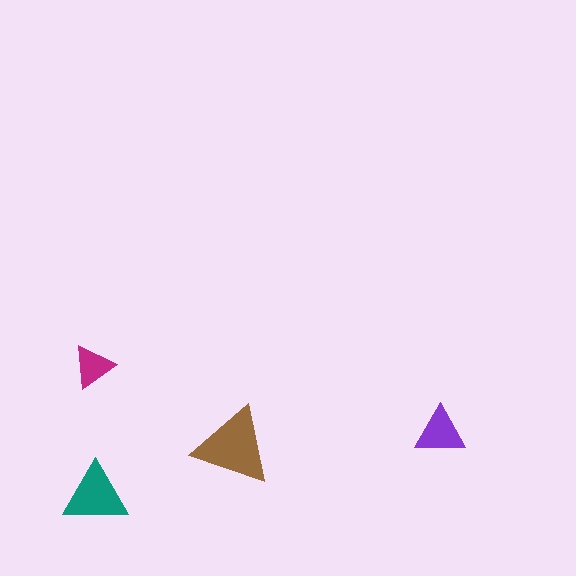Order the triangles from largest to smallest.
the brown one, the teal one, the purple one, the magenta one.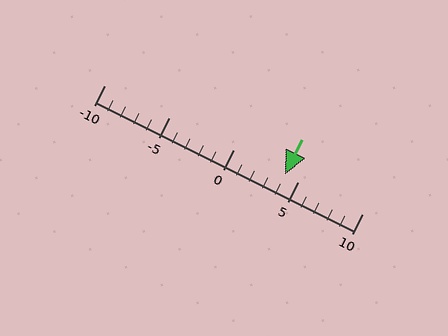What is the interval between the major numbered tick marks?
The major tick marks are spaced 5 units apart.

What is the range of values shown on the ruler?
The ruler shows values from -10 to 10.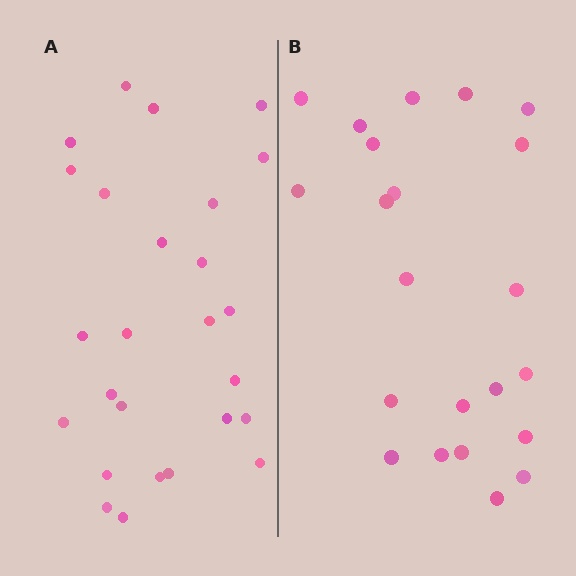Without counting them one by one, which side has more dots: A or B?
Region A (the left region) has more dots.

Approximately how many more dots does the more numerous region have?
Region A has about 4 more dots than region B.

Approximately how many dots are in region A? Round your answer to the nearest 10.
About 30 dots. (The exact count is 26, which rounds to 30.)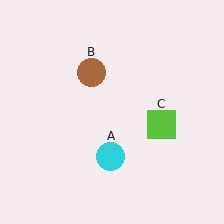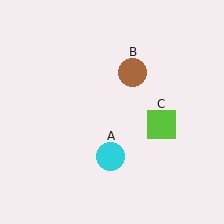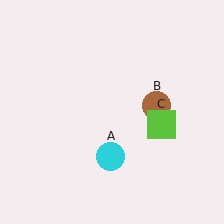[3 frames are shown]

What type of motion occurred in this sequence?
The brown circle (object B) rotated clockwise around the center of the scene.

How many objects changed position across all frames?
1 object changed position: brown circle (object B).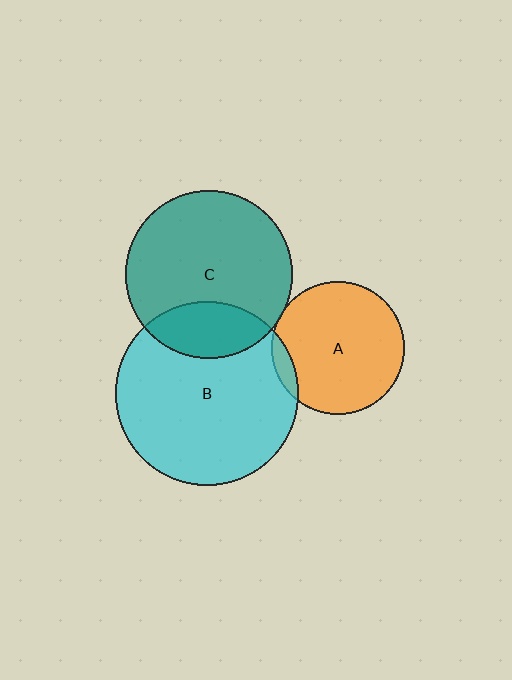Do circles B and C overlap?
Yes.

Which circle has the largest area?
Circle B (cyan).